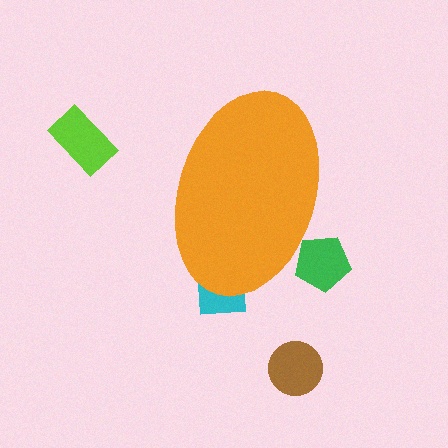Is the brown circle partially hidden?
No, the brown circle is fully visible.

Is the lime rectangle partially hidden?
No, the lime rectangle is fully visible.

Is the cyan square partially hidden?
Yes, the cyan square is partially hidden behind the orange ellipse.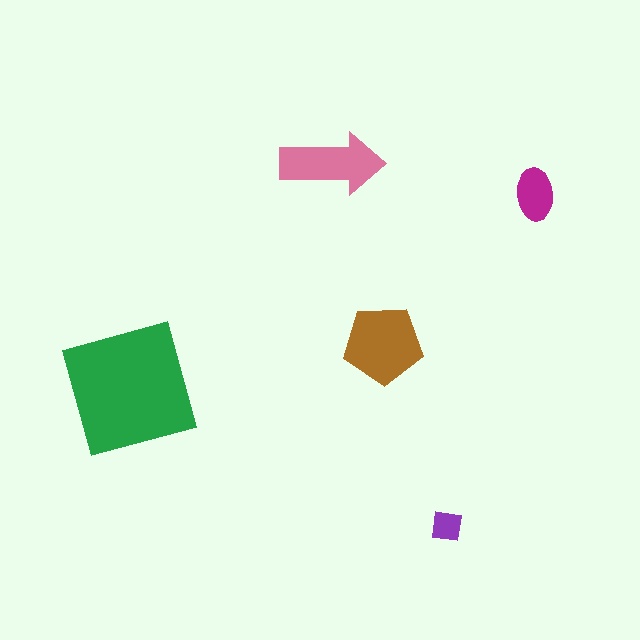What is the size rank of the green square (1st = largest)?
1st.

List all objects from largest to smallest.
The green square, the brown pentagon, the pink arrow, the magenta ellipse, the purple square.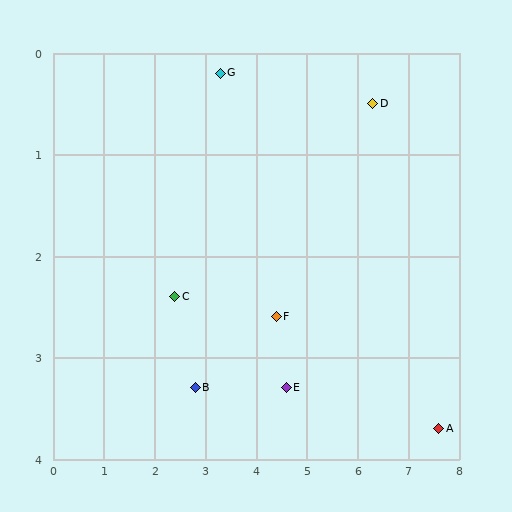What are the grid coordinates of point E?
Point E is at approximately (4.6, 3.3).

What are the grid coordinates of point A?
Point A is at approximately (7.6, 3.7).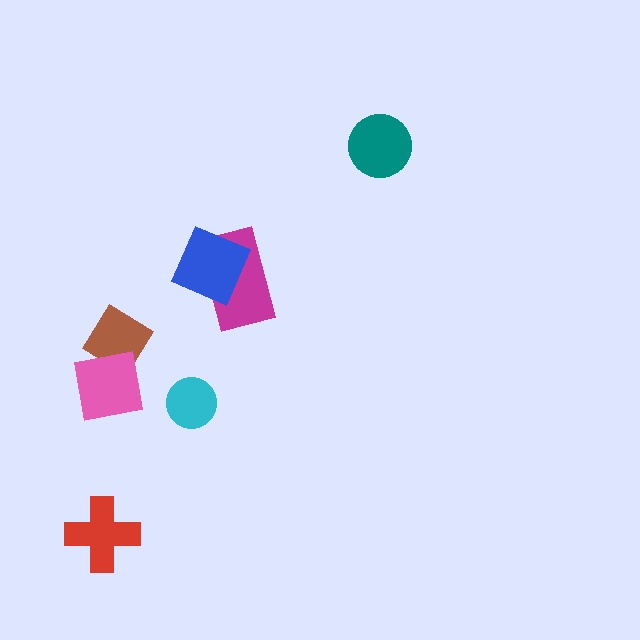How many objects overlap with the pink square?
1 object overlaps with the pink square.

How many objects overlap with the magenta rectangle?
1 object overlaps with the magenta rectangle.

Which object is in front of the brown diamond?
The pink square is in front of the brown diamond.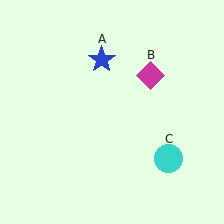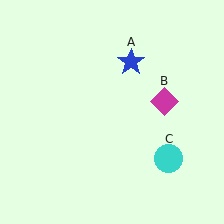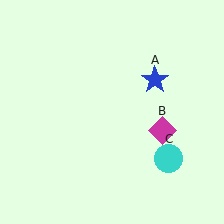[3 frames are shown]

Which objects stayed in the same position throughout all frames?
Cyan circle (object C) remained stationary.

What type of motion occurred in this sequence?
The blue star (object A), magenta diamond (object B) rotated clockwise around the center of the scene.